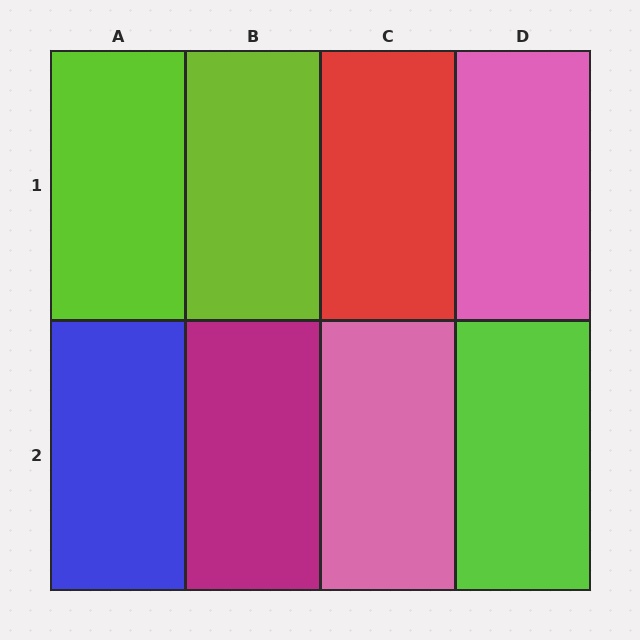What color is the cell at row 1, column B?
Lime.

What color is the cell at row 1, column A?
Lime.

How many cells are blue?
1 cell is blue.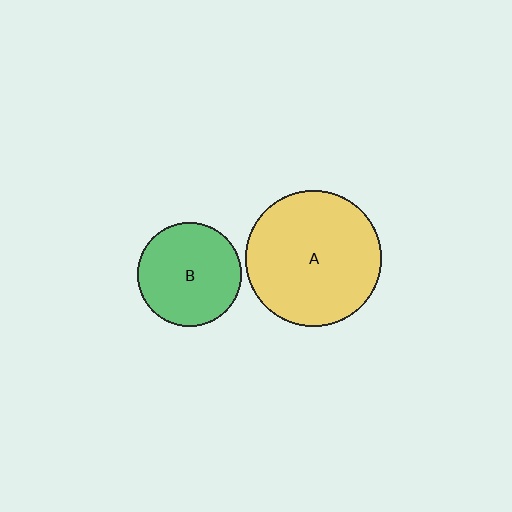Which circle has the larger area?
Circle A (yellow).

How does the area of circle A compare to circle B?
Approximately 1.7 times.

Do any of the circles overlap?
No, none of the circles overlap.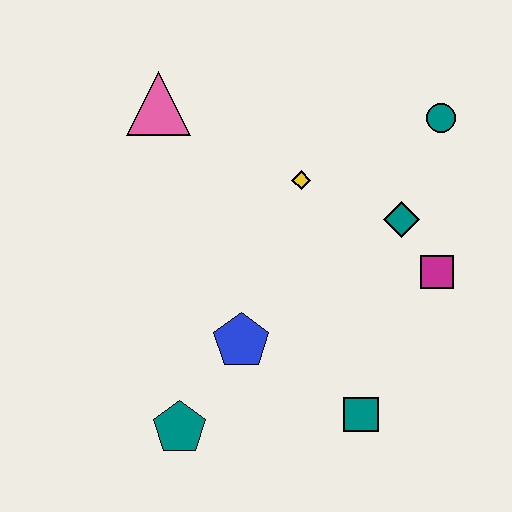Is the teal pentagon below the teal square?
Yes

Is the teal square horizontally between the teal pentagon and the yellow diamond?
No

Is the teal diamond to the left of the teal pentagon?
No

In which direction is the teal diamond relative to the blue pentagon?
The teal diamond is to the right of the blue pentagon.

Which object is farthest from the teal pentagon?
The teal circle is farthest from the teal pentagon.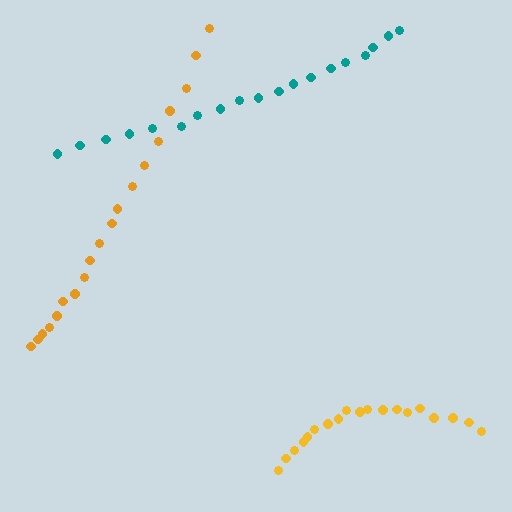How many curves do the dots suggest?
There are 3 distinct paths.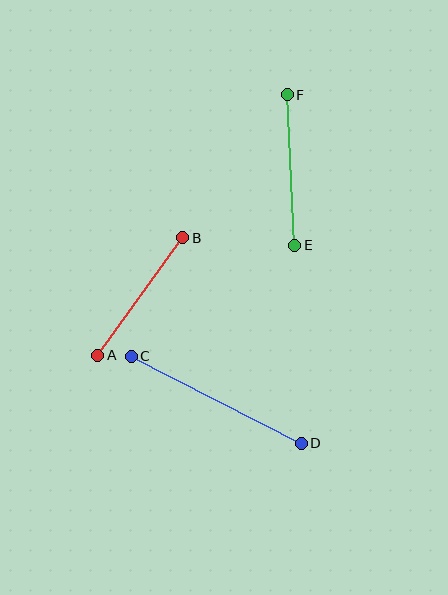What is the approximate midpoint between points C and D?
The midpoint is at approximately (216, 400) pixels.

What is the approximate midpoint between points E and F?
The midpoint is at approximately (291, 170) pixels.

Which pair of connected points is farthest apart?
Points C and D are farthest apart.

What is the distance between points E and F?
The distance is approximately 150 pixels.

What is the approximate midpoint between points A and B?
The midpoint is at approximately (140, 297) pixels.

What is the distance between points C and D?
The distance is approximately 191 pixels.